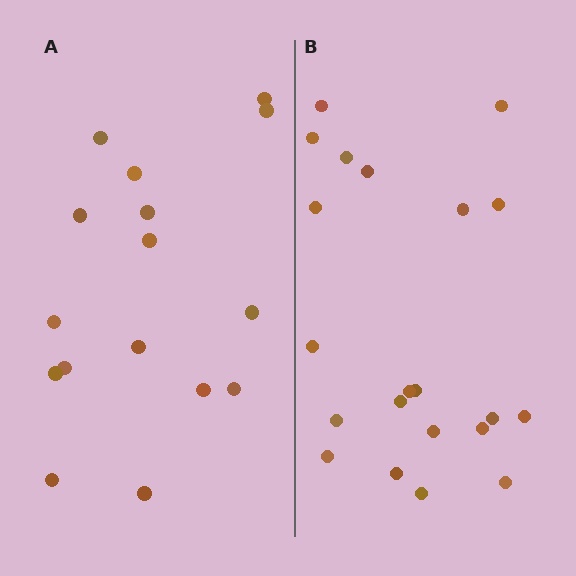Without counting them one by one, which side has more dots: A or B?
Region B (the right region) has more dots.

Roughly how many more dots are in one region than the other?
Region B has about 5 more dots than region A.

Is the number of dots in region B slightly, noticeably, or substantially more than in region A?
Region B has noticeably more, but not dramatically so. The ratio is roughly 1.3 to 1.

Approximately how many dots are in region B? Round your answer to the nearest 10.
About 20 dots. (The exact count is 21, which rounds to 20.)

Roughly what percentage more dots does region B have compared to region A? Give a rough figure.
About 30% more.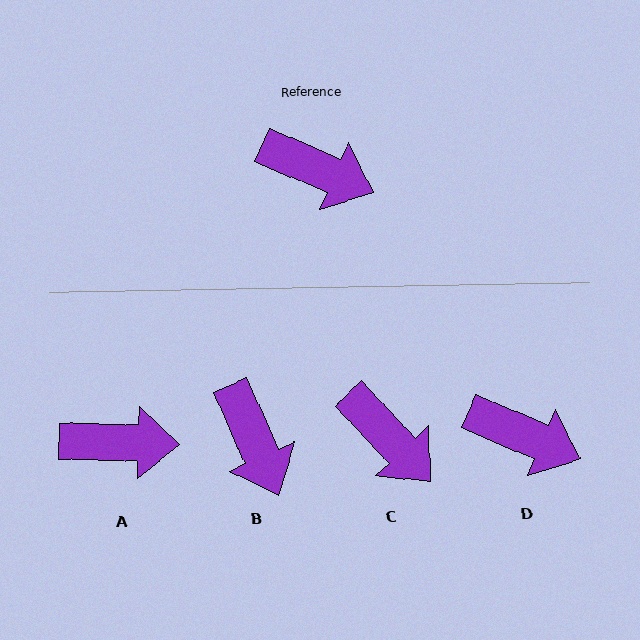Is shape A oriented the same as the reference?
No, it is off by about 22 degrees.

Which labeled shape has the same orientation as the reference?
D.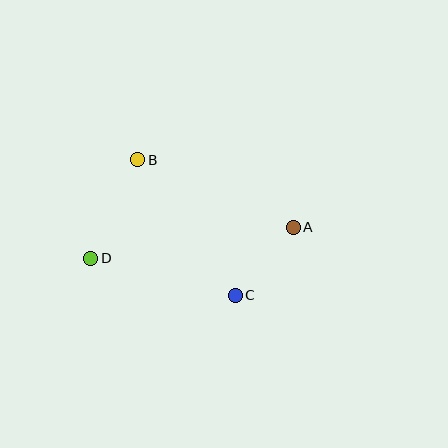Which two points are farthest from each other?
Points A and D are farthest from each other.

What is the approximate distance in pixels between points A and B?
The distance between A and B is approximately 169 pixels.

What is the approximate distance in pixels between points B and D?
The distance between B and D is approximately 109 pixels.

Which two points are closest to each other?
Points A and C are closest to each other.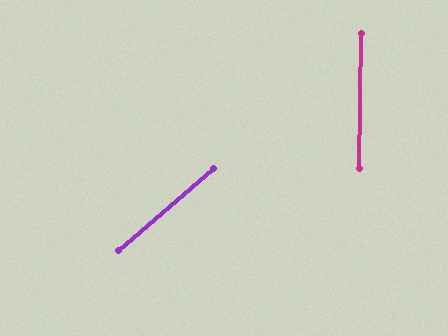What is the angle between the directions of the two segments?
Approximately 48 degrees.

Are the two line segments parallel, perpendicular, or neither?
Neither parallel nor perpendicular — they differ by about 48°.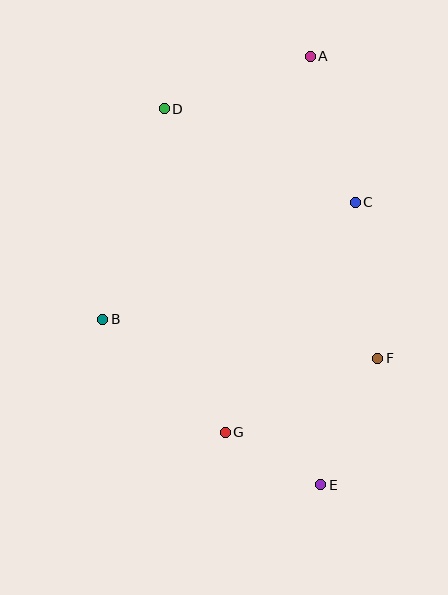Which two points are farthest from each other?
Points A and E are farthest from each other.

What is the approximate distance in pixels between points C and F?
The distance between C and F is approximately 158 pixels.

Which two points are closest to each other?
Points E and G are closest to each other.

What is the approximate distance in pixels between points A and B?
The distance between A and B is approximately 335 pixels.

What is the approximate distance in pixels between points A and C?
The distance between A and C is approximately 153 pixels.